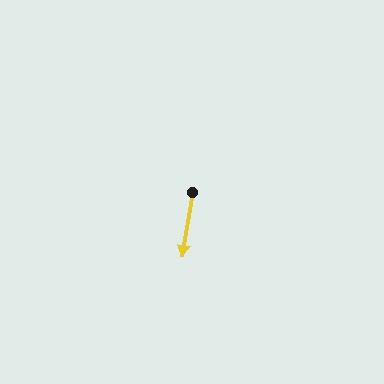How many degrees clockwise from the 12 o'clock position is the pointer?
Approximately 189 degrees.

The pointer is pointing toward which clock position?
Roughly 6 o'clock.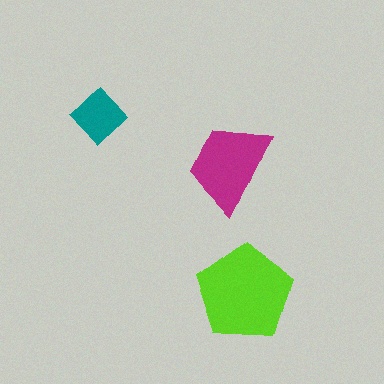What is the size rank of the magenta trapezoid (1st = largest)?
2nd.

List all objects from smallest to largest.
The teal diamond, the magenta trapezoid, the lime pentagon.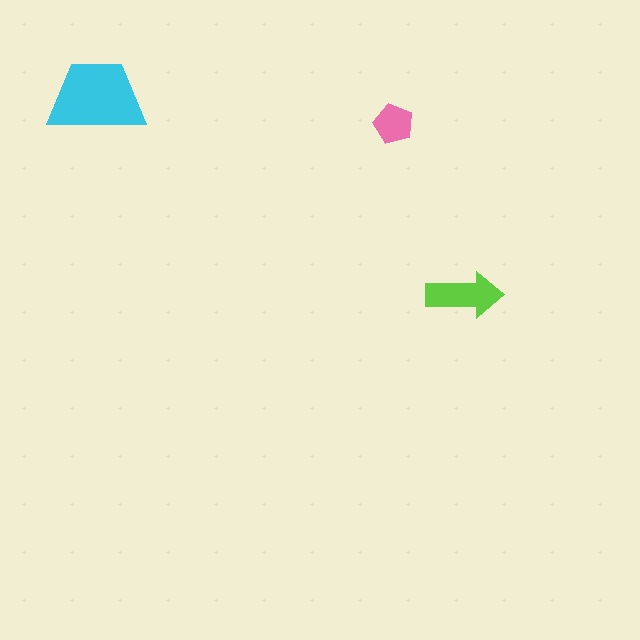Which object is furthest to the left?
The cyan trapezoid is leftmost.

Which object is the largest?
The cyan trapezoid.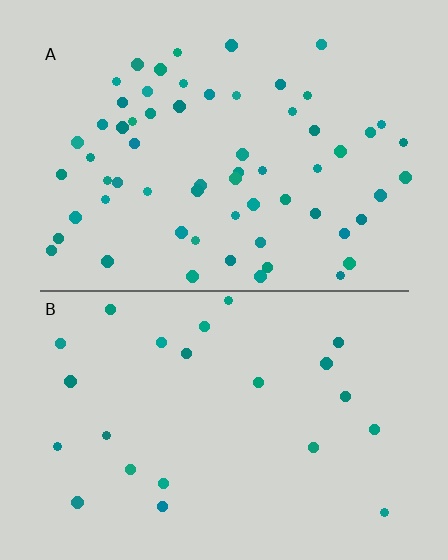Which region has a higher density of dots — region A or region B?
A (the top).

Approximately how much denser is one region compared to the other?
Approximately 2.7× — region A over region B.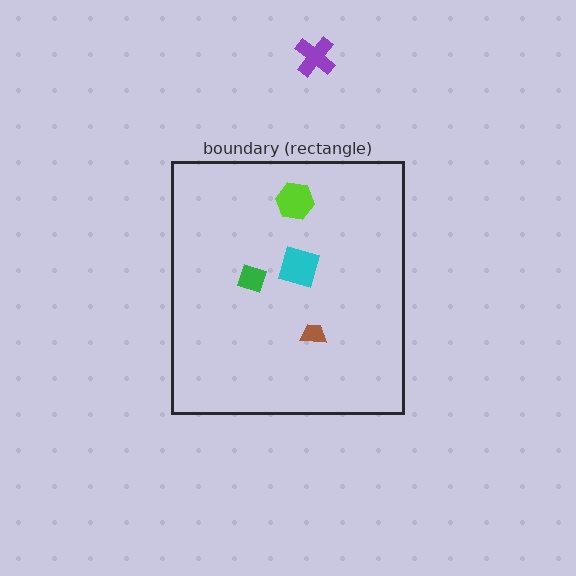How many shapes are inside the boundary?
4 inside, 1 outside.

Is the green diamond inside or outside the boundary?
Inside.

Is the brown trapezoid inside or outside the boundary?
Inside.